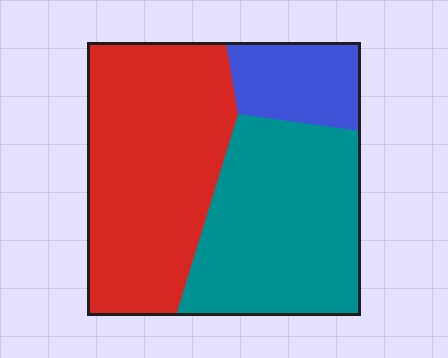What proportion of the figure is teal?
Teal covers about 40% of the figure.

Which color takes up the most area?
Red, at roughly 45%.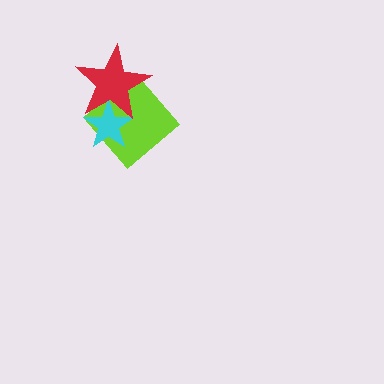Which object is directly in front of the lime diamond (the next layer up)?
The cyan star is directly in front of the lime diamond.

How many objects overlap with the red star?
2 objects overlap with the red star.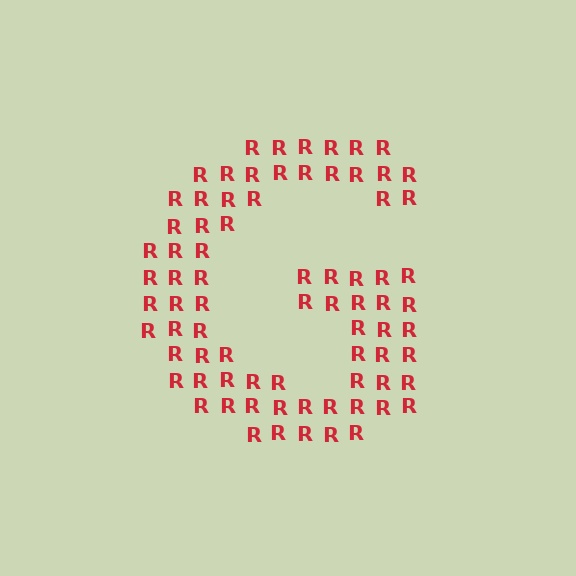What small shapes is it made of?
It is made of small letter R's.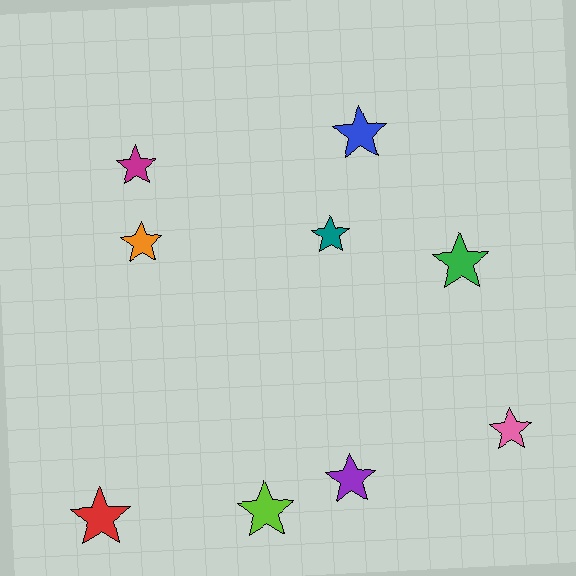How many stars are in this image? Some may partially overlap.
There are 9 stars.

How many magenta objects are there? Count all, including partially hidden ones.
There is 1 magenta object.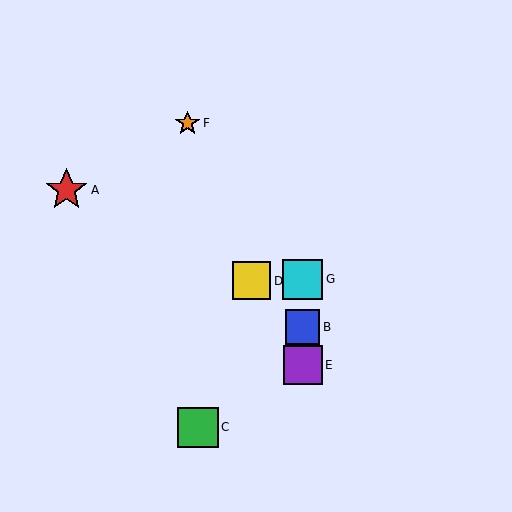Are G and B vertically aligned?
Yes, both are at x≈303.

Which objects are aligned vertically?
Objects B, E, G are aligned vertically.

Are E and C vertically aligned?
No, E is at x≈303 and C is at x≈198.